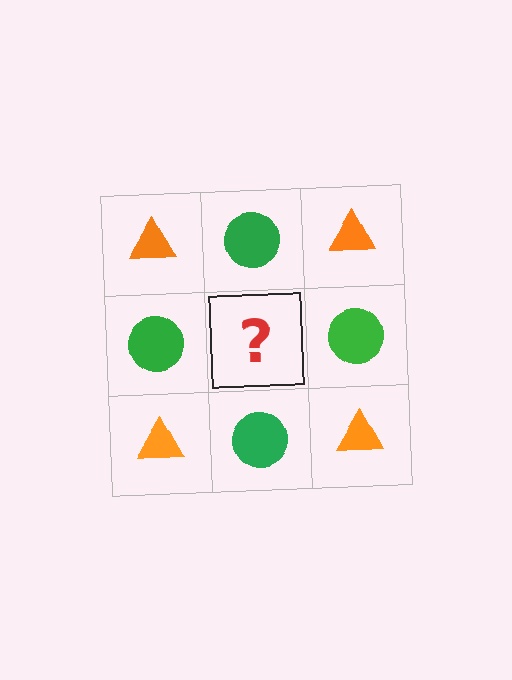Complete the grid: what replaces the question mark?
The question mark should be replaced with an orange triangle.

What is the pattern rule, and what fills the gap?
The rule is that it alternates orange triangle and green circle in a checkerboard pattern. The gap should be filled with an orange triangle.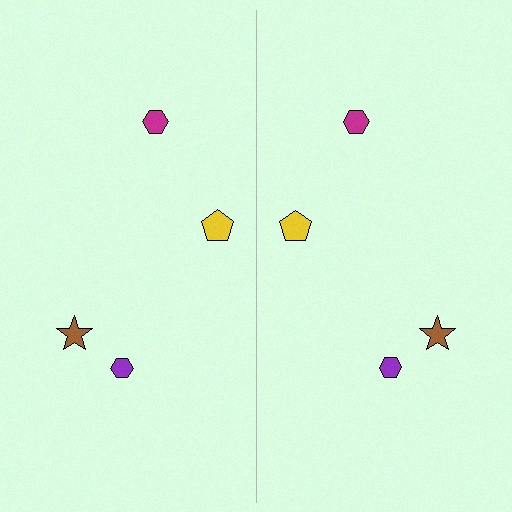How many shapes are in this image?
There are 8 shapes in this image.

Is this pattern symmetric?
Yes, this pattern has bilateral (reflection) symmetry.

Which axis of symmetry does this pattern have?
The pattern has a vertical axis of symmetry running through the center of the image.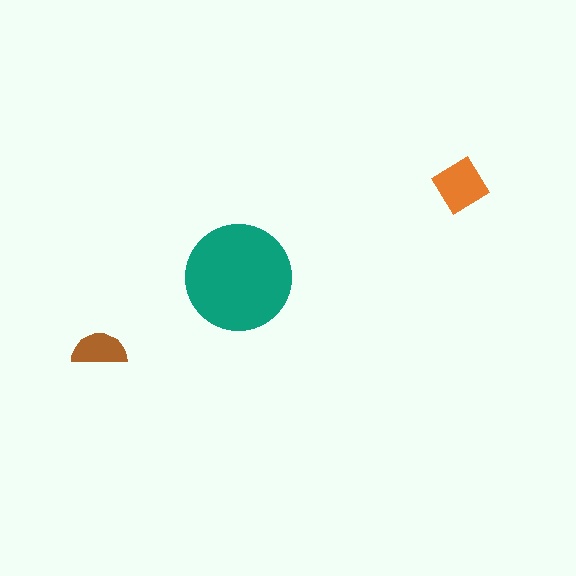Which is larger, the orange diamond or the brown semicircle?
The orange diamond.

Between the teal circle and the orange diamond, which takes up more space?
The teal circle.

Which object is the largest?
The teal circle.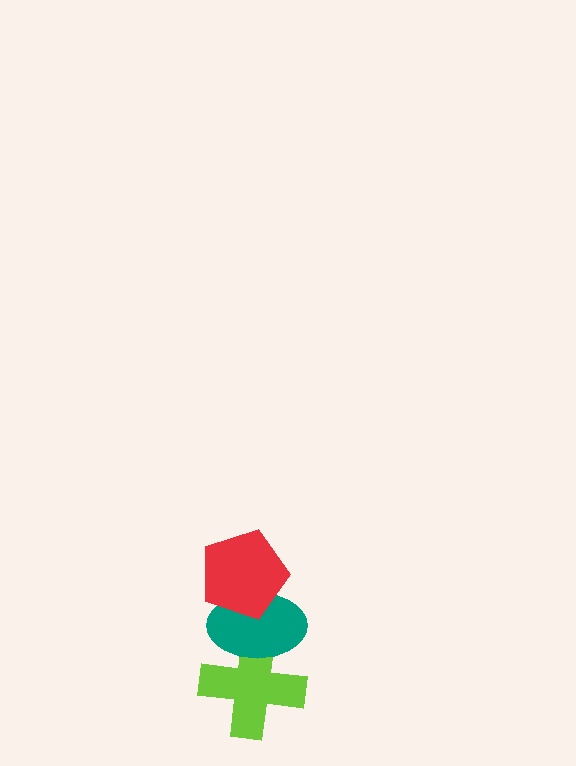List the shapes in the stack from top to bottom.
From top to bottom: the red pentagon, the teal ellipse, the lime cross.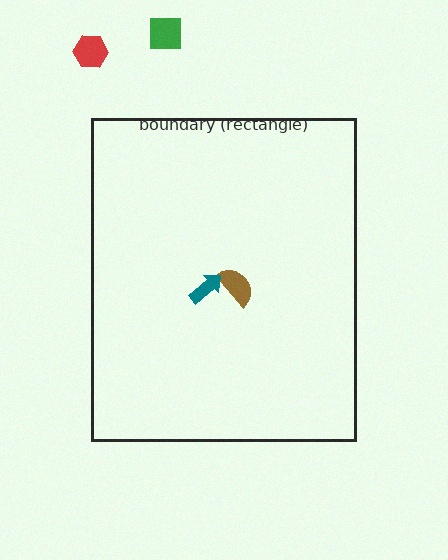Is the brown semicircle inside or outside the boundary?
Inside.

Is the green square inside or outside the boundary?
Outside.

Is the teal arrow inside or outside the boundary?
Inside.